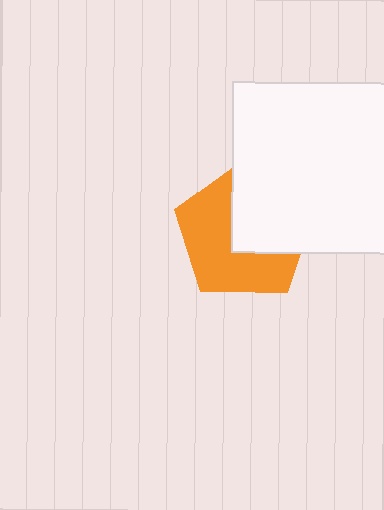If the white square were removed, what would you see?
You would see the complete orange pentagon.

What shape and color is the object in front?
The object in front is a white square.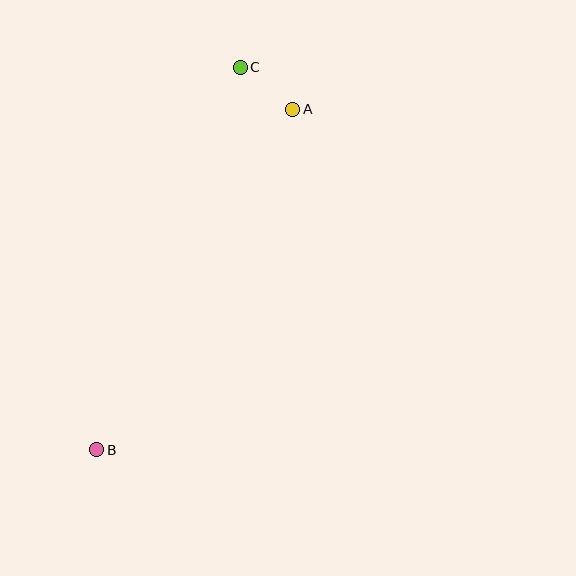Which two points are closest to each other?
Points A and C are closest to each other.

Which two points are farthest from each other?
Points B and C are farthest from each other.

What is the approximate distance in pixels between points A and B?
The distance between A and B is approximately 393 pixels.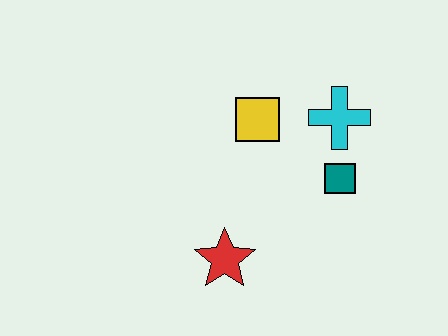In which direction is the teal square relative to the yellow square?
The teal square is to the right of the yellow square.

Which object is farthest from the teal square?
The red star is farthest from the teal square.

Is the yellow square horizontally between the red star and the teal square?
Yes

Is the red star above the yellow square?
No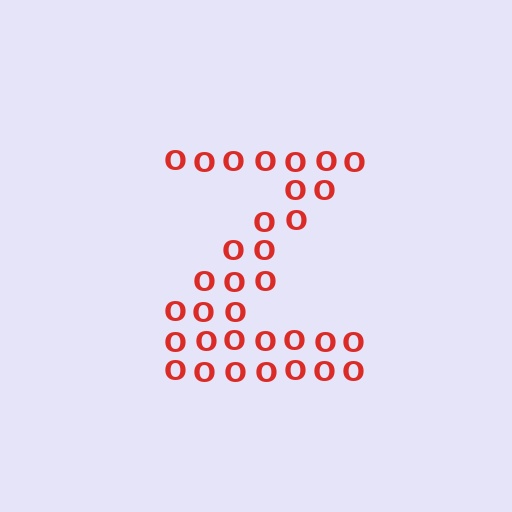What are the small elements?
The small elements are letter O's.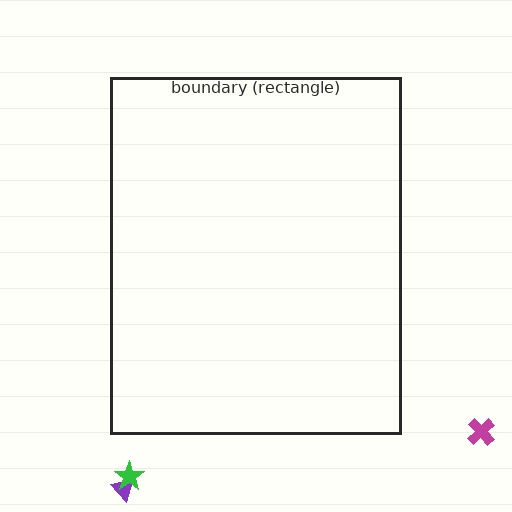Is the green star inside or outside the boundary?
Outside.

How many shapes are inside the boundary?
0 inside, 3 outside.